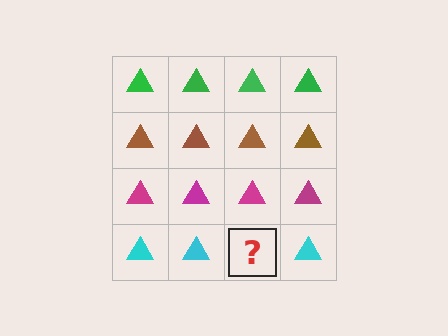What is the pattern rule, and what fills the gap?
The rule is that each row has a consistent color. The gap should be filled with a cyan triangle.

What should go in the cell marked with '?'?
The missing cell should contain a cyan triangle.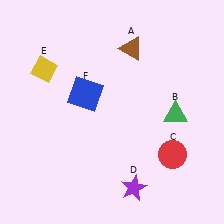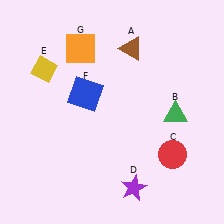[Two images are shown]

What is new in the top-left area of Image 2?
An orange square (G) was added in the top-left area of Image 2.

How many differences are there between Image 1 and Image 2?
There is 1 difference between the two images.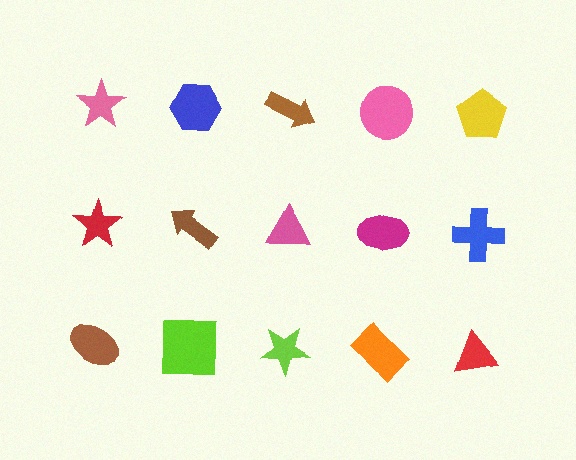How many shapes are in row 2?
5 shapes.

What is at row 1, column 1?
A pink star.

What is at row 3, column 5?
A red triangle.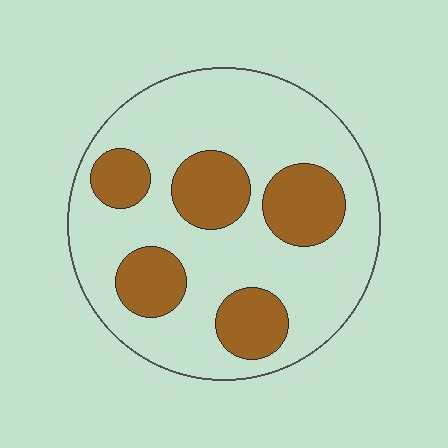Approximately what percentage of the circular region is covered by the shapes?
Approximately 30%.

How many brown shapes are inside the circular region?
5.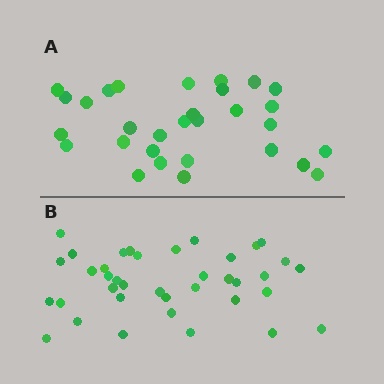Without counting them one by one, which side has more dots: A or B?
Region B (the bottom region) has more dots.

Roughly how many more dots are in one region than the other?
Region B has roughly 8 or so more dots than region A.